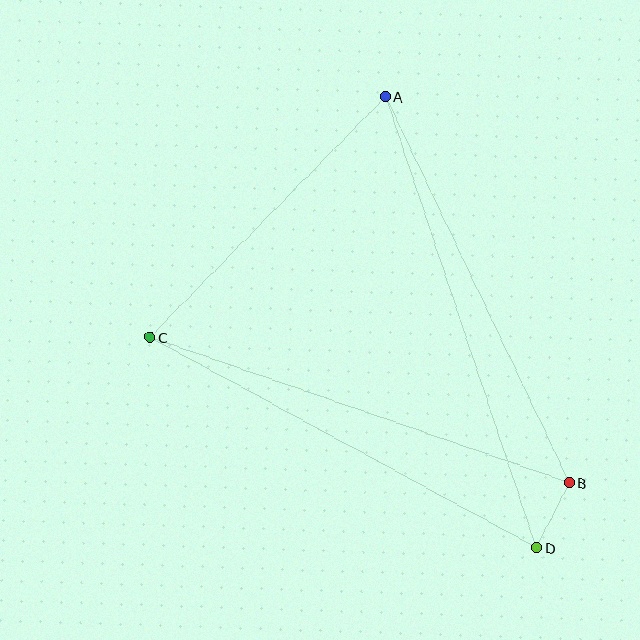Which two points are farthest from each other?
Points A and D are farthest from each other.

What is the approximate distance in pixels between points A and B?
The distance between A and B is approximately 428 pixels.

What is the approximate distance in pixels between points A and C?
The distance between A and C is approximately 337 pixels.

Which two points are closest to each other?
Points B and D are closest to each other.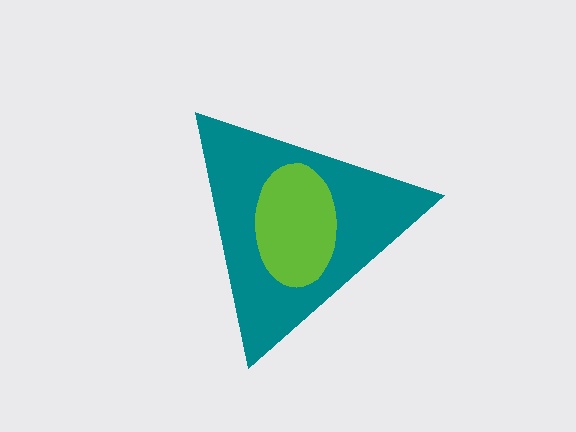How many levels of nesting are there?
2.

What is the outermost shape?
The teal triangle.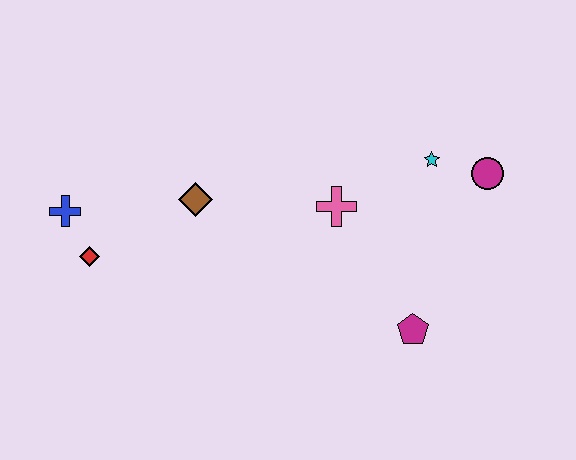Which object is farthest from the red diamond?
The magenta circle is farthest from the red diamond.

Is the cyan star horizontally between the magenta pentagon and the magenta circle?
Yes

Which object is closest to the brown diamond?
The red diamond is closest to the brown diamond.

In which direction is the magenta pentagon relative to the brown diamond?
The magenta pentagon is to the right of the brown diamond.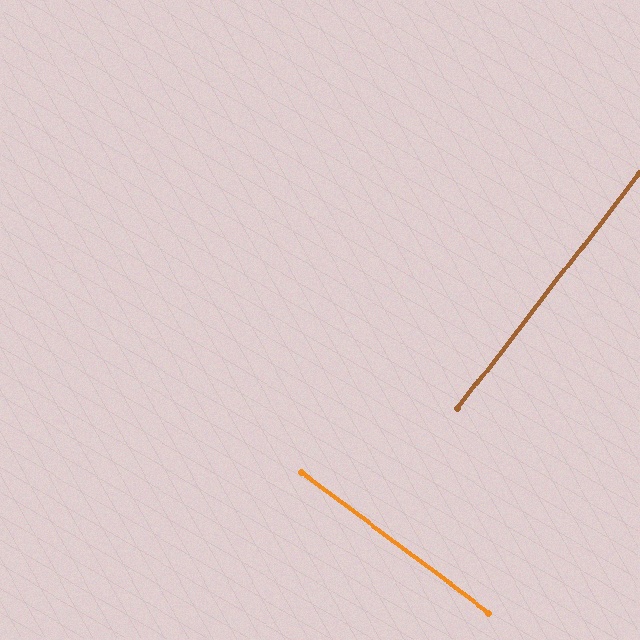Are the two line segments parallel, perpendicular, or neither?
Perpendicular — they meet at approximately 89°.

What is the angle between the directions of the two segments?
Approximately 89 degrees.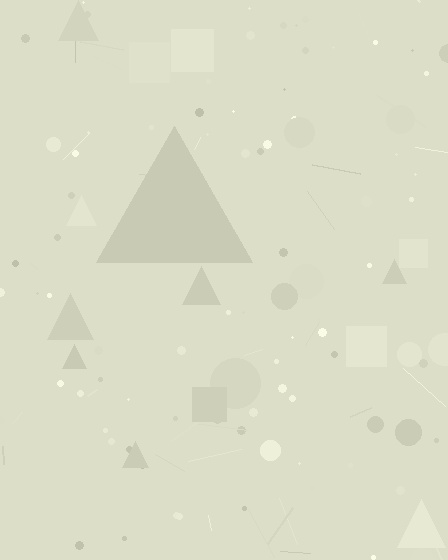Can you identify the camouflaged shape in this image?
The camouflaged shape is a triangle.